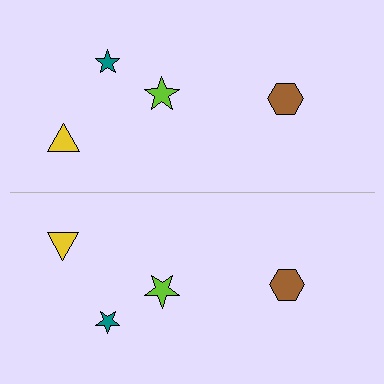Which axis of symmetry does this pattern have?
The pattern has a horizontal axis of symmetry running through the center of the image.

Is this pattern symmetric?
Yes, this pattern has bilateral (reflection) symmetry.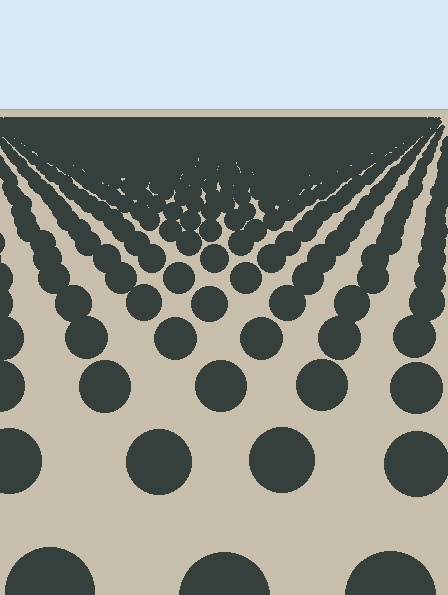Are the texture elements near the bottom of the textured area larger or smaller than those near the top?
Larger. Near the bottom, elements are closer to the viewer and appear at a bigger on-screen size.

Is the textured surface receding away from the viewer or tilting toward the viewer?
The surface is receding away from the viewer. Texture elements get smaller and denser toward the top.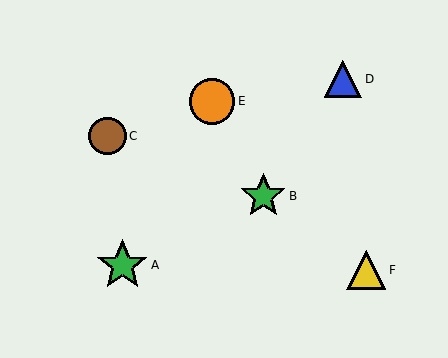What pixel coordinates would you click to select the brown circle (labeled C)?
Click at (107, 136) to select the brown circle C.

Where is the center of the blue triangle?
The center of the blue triangle is at (343, 79).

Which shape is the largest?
The green star (labeled A) is the largest.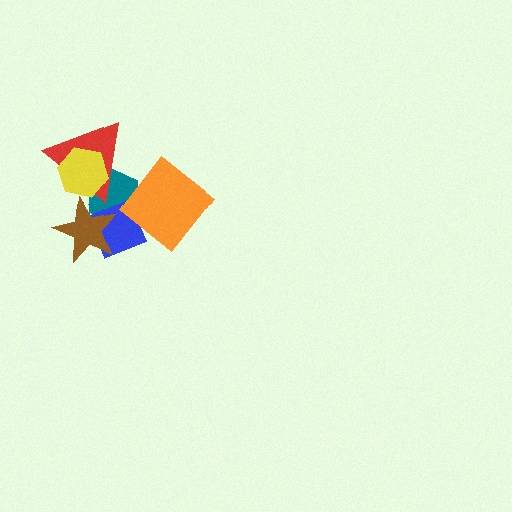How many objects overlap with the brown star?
3 objects overlap with the brown star.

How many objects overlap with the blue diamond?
3 objects overlap with the blue diamond.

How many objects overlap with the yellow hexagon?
2 objects overlap with the yellow hexagon.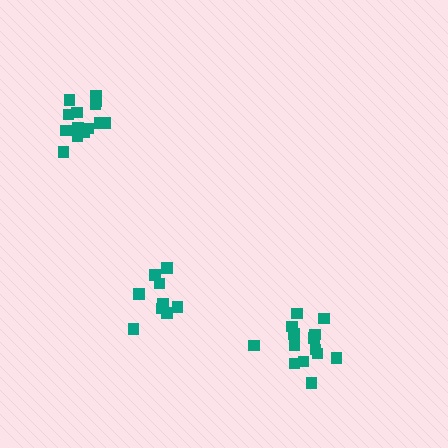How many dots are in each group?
Group 1: 9 dots, Group 2: 14 dots, Group 3: 14 dots (37 total).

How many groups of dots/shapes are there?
There are 3 groups.